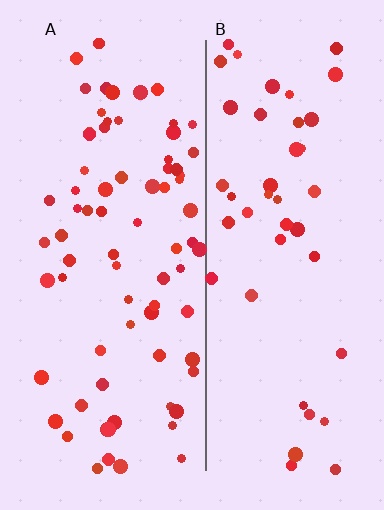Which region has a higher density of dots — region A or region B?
A (the left).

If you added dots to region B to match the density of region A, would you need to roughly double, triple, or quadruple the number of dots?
Approximately double.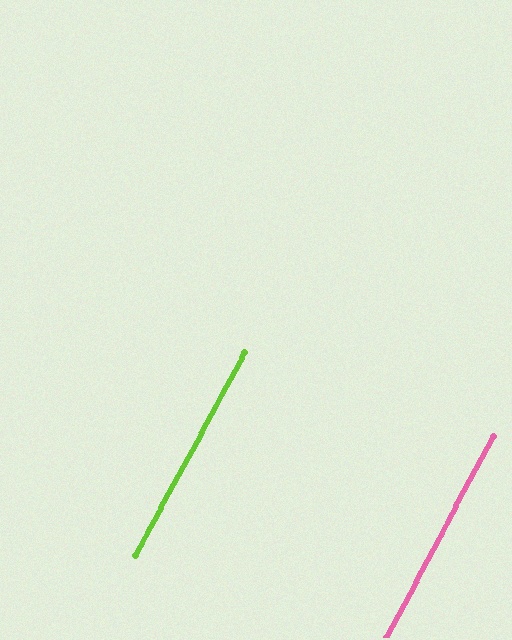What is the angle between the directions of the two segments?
Approximately 1 degree.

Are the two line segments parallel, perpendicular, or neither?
Parallel — their directions differ by only 0.5°.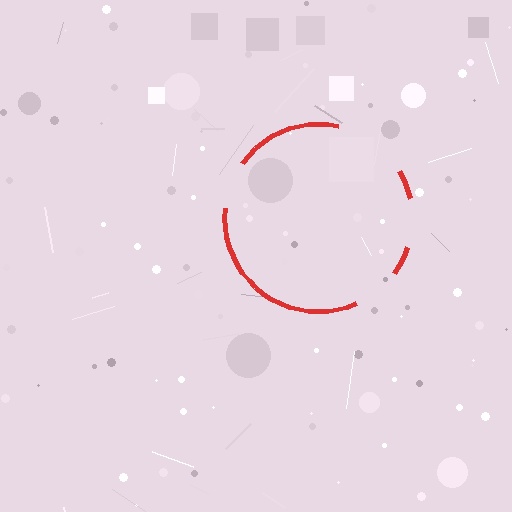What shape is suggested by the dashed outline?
The dashed outline suggests a circle.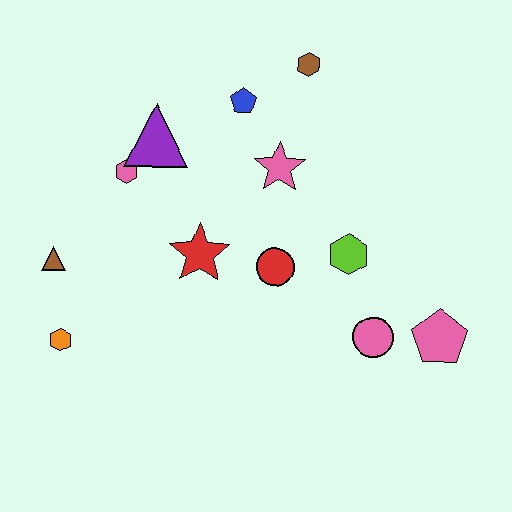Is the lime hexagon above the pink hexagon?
No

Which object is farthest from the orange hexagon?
The pink pentagon is farthest from the orange hexagon.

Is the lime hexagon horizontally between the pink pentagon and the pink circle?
No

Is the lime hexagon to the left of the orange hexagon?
No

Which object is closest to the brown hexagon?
The blue pentagon is closest to the brown hexagon.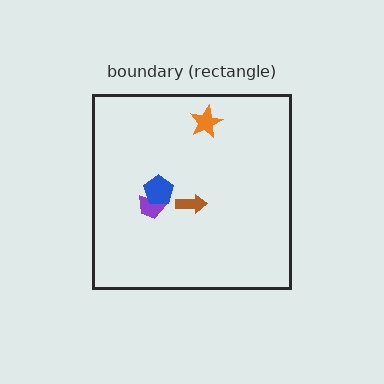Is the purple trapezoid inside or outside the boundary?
Inside.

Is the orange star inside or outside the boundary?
Inside.